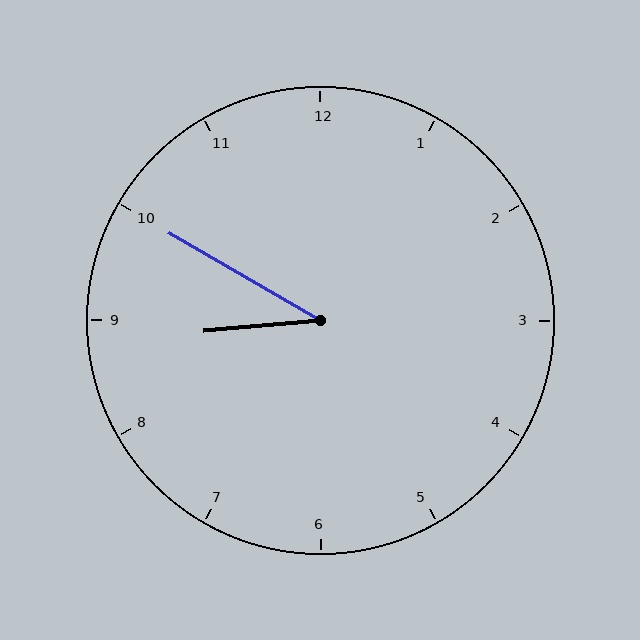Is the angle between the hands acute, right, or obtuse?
It is acute.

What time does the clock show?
8:50.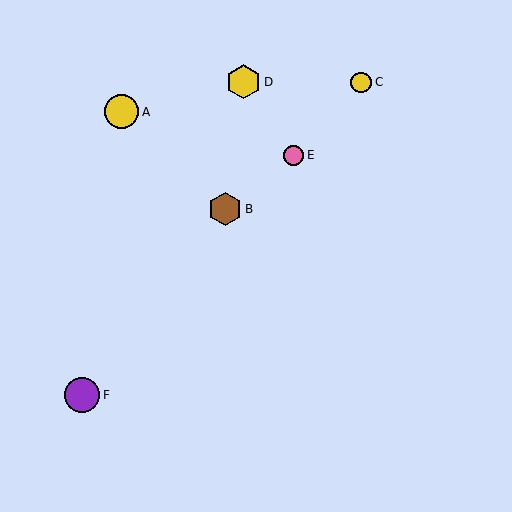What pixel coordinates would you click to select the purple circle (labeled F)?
Click at (82, 395) to select the purple circle F.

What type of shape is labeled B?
Shape B is a brown hexagon.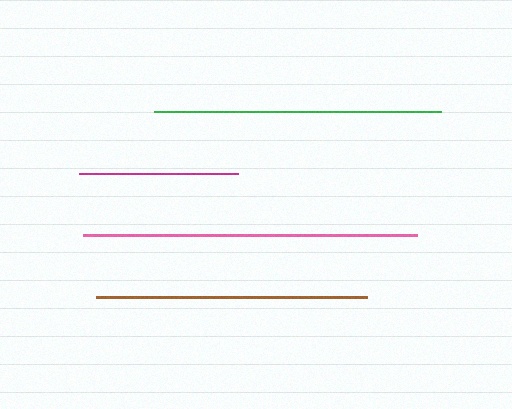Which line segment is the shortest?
The magenta line is the shortest at approximately 160 pixels.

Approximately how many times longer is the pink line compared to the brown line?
The pink line is approximately 1.2 times the length of the brown line.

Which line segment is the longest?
The pink line is the longest at approximately 334 pixels.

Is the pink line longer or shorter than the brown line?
The pink line is longer than the brown line.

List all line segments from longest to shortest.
From longest to shortest: pink, green, brown, magenta.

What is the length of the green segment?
The green segment is approximately 287 pixels long.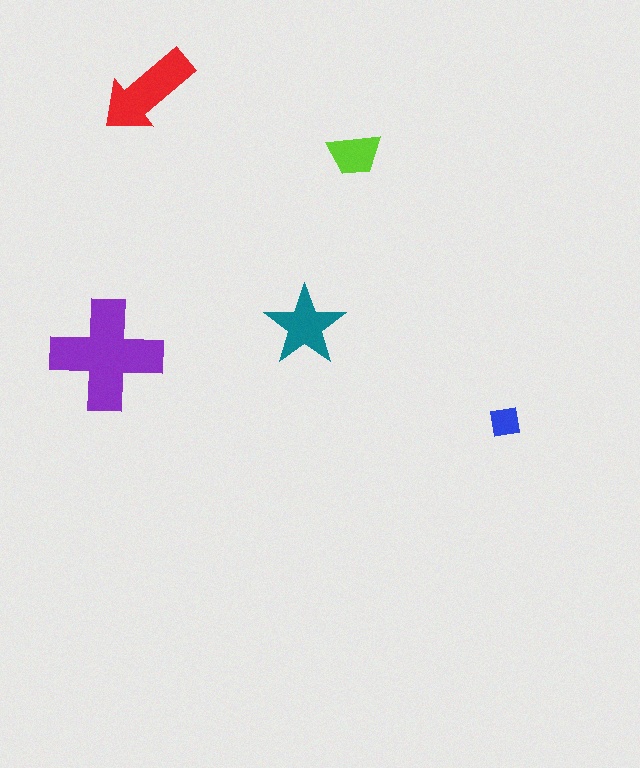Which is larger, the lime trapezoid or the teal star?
The teal star.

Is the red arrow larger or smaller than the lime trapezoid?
Larger.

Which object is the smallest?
The blue square.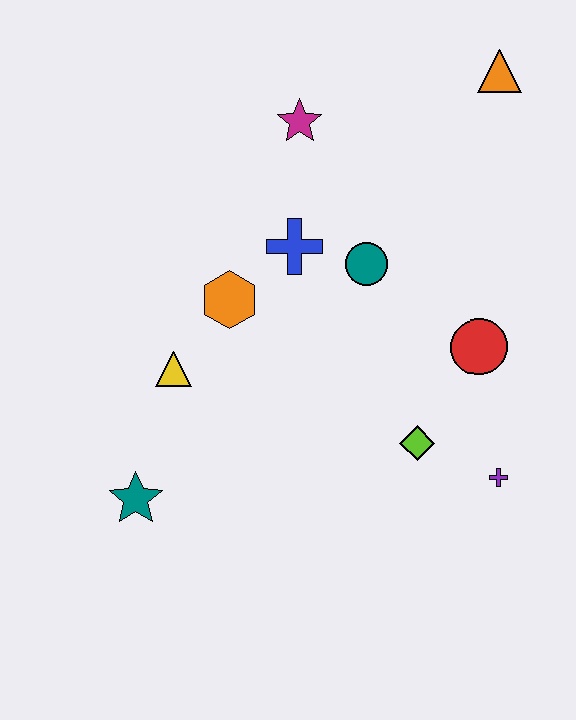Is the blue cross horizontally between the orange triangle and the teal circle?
No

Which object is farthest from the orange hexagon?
The orange triangle is farthest from the orange hexagon.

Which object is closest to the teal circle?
The blue cross is closest to the teal circle.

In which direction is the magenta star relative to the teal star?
The magenta star is above the teal star.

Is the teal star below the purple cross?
Yes